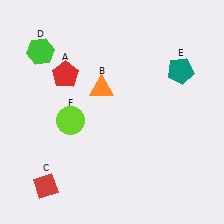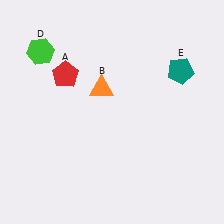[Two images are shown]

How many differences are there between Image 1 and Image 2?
There are 2 differences between the two images.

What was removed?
The lime circle (F), the red diamond (C) were removed in Image 2.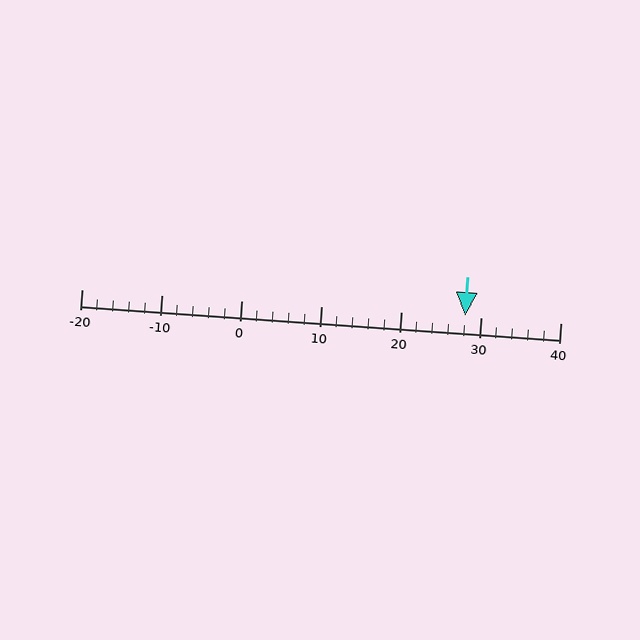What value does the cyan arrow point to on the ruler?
The cyan arrow points to approximately 28.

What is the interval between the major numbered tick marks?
The major tick marks are spaced 10 units apart.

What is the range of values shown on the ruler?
The ruler shows values from -20 to 40.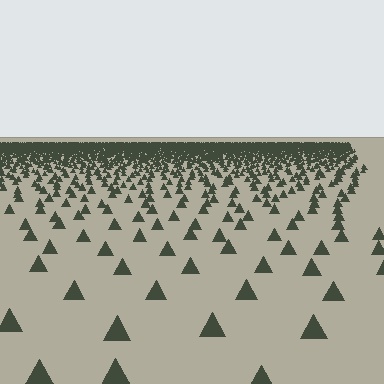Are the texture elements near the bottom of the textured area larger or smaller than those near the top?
Larger. Near the bottom, elements are closer to the viewer and appear at a bigger on-screen size.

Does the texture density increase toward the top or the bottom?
Density increases toward the top.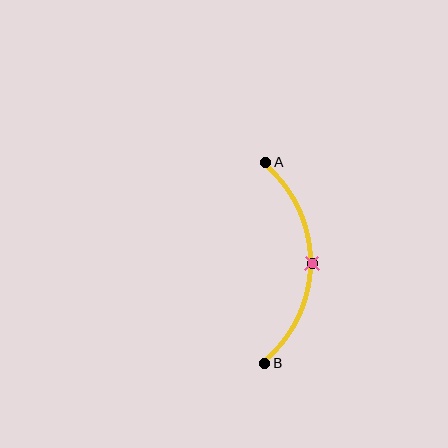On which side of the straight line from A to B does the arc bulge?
The arc bulges to the right of the straight line connecting A and B.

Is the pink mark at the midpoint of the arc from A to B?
Yes. The pink mark lies on the arc at equal arc-length from both A and B — it is the arc midpoint.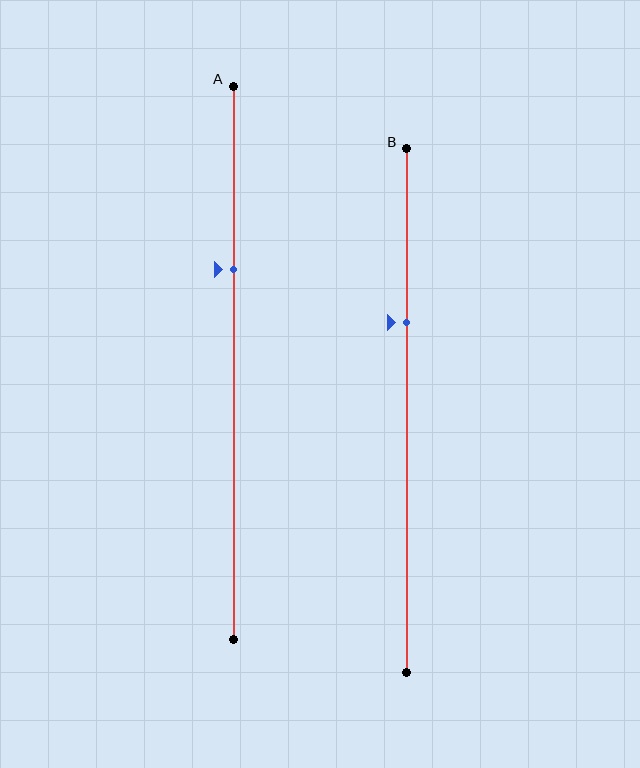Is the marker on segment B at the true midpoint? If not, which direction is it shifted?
No, the marker on segment B is shifted upward by about 17% of the segment length.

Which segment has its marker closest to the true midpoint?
Segment A has its marker closest to the true midpoint.